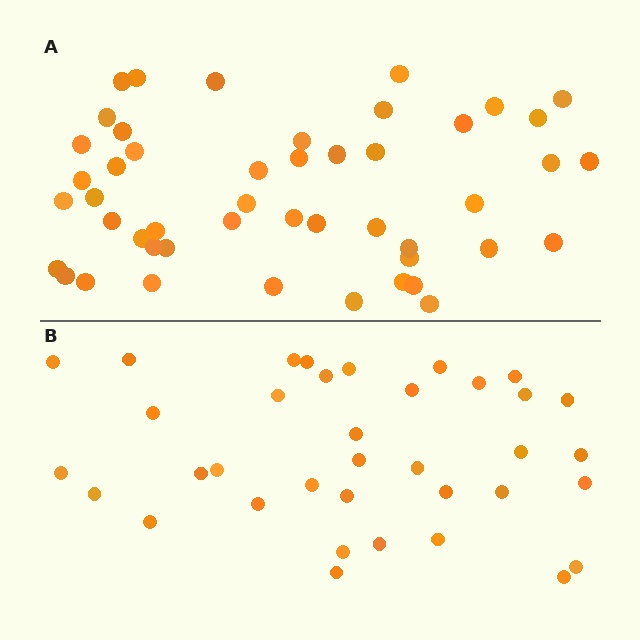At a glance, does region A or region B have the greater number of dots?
Region A (the top region) has more dots.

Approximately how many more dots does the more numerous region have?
Region A has roughly 12 or so more dots than region B.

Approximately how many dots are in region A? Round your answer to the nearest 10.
About 50 dots. (The exact count is 48, which rounds to 50.)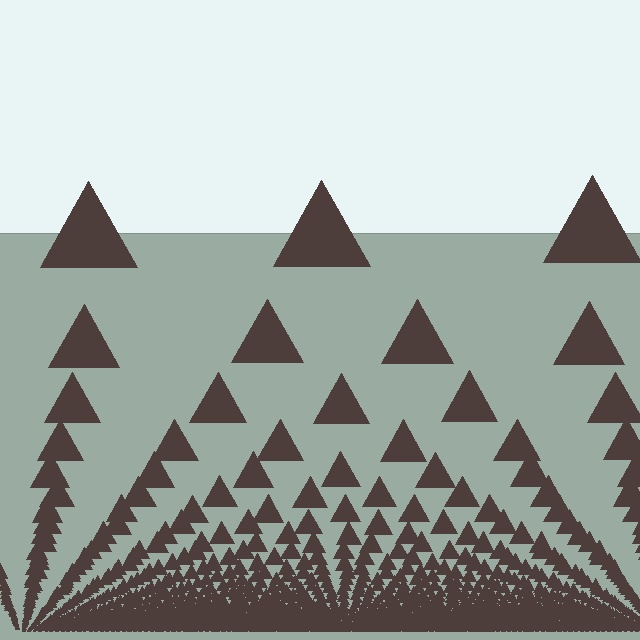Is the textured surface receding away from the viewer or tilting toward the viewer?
The surface appears to tilt toward the viewer. Texture elements get larger and sparser toward the top.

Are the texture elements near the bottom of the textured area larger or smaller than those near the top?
Smaller. The gradient is inverted — elements near the bottom are smaller and denser.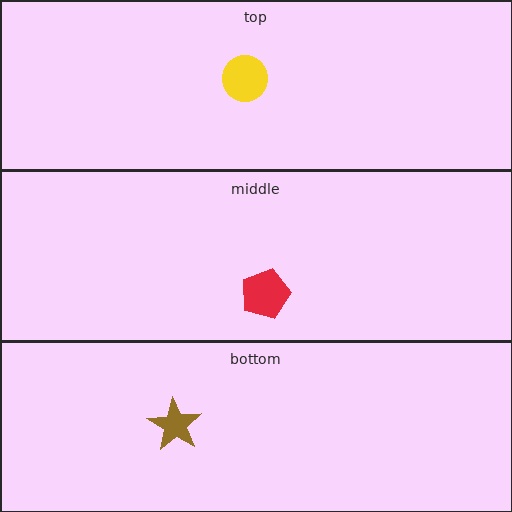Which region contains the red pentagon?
The middle region.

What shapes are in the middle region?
The red pentagon.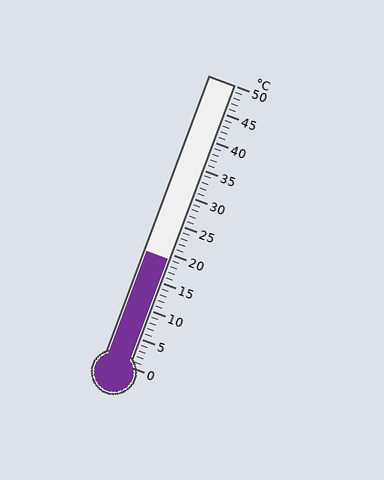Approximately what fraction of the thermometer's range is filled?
The thermometer is filled to approximately 40% of its range.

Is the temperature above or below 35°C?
The temperature is below 35°C.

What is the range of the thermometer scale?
The thermometer scale ranges from 0°C to 50°C.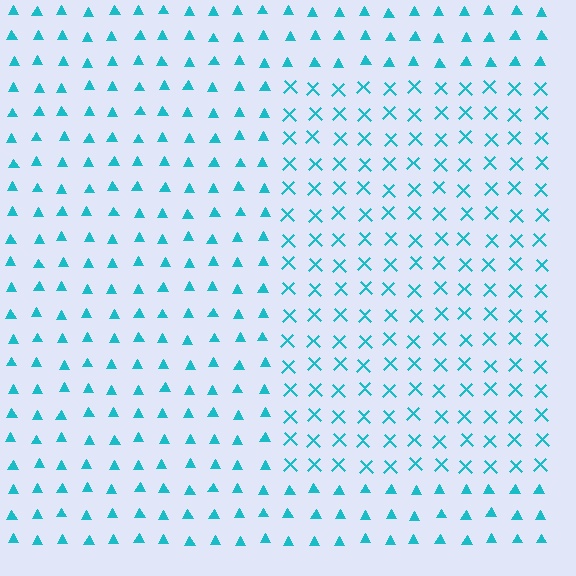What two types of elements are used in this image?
The image uses X marks inside the rectangle region and triangles outside it.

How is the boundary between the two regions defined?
The boundary is defined by a change in element shape: X marks inside vs. triangles outside. All elements share the same color and spacing.